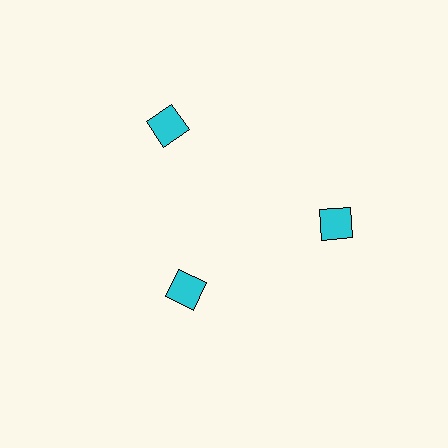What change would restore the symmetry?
The symmetry would be restored by moving it outward, back onto the ring so that all 3 squares sit at equal angles and equal distance from the center.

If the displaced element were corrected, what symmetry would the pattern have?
It would have 3-fold rotational symmetry — the pattern would map onto itself every 120 degrees.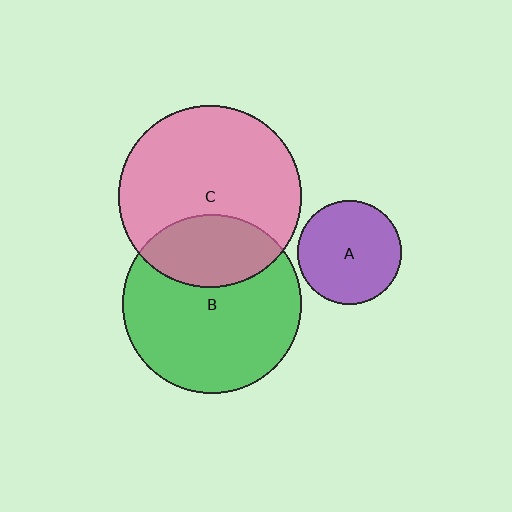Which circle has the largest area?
Circle C (pink).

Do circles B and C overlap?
Yes.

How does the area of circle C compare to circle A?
Approximately 3.1 times.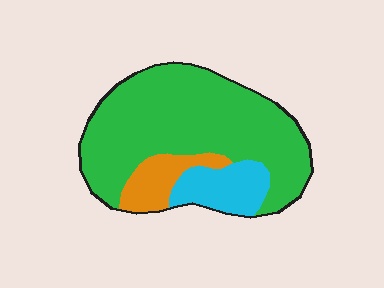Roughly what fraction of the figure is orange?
Orange covers roughly 10% of the figure.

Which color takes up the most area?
Green, at roughly 75%.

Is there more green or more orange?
Green.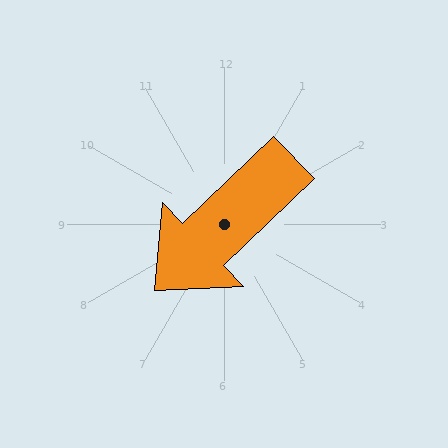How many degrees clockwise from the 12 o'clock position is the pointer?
Approximately 226 degrees.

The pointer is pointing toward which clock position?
Roughly 8 o'clock.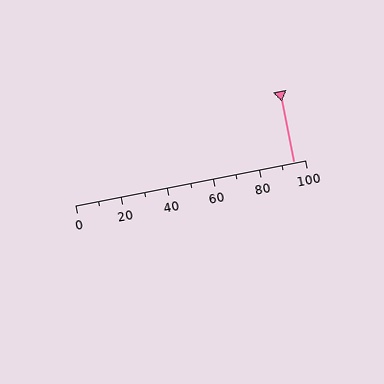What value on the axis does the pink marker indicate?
The marker indicates approximately 95.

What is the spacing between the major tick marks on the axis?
The major ticks are spaced 20 apart.